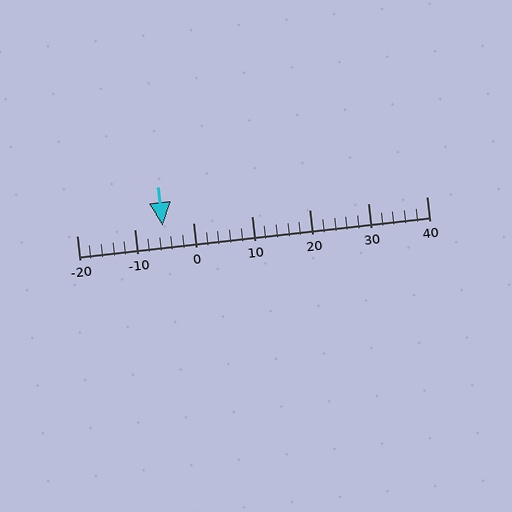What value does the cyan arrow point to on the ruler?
The cyan arrow points to approximately -5.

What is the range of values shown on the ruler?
The ruler shows values from -20 to 40.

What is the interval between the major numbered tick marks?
The major tick marks are spaced 10 units apart.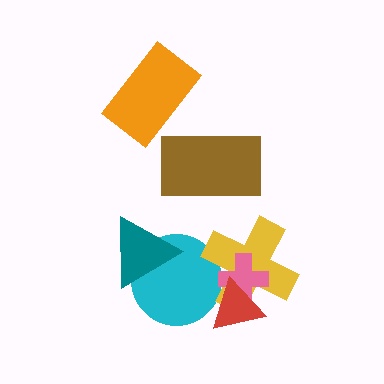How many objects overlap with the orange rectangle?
0 objects overlap with the orange rectangle.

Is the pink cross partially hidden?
Yes, it is partially covered by another shape.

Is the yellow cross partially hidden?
Yes, it is partially covered by another shape.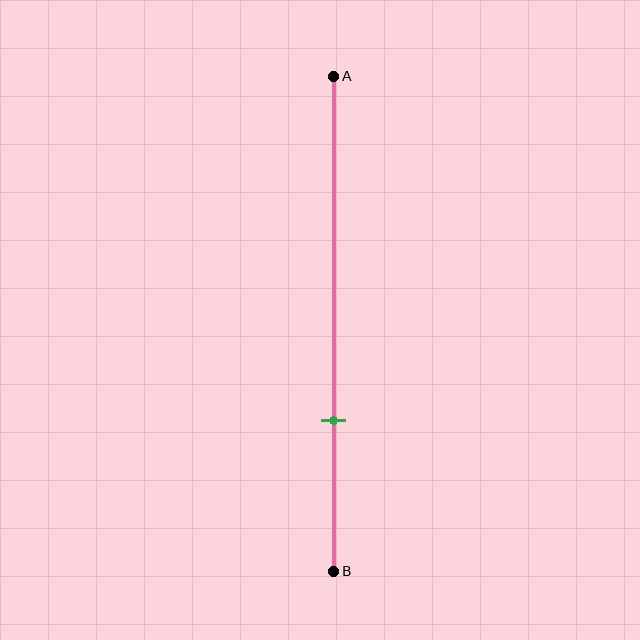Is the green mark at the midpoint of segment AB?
No, the mark is at about 70% from A, not at the 50% midpoint.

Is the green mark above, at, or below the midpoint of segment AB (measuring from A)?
The green mark is below the midpoint of segment AB.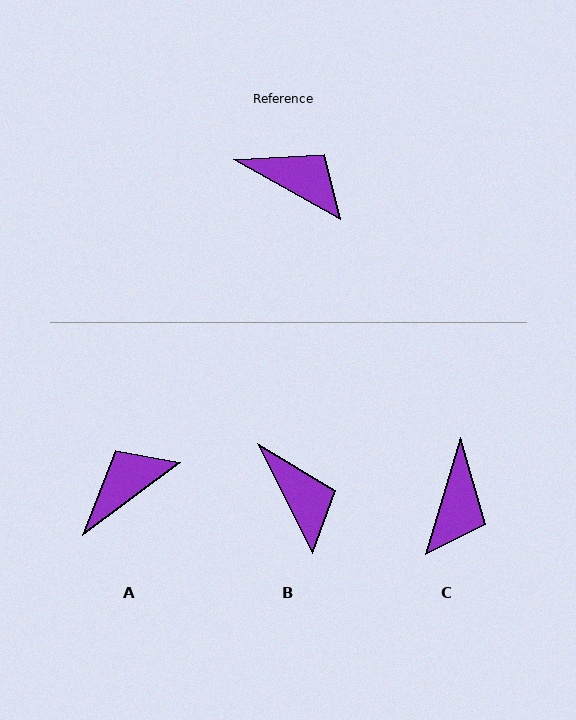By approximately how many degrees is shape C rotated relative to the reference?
Approximately 78 degrees clockwise.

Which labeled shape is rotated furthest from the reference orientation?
C, about 78 degrees away.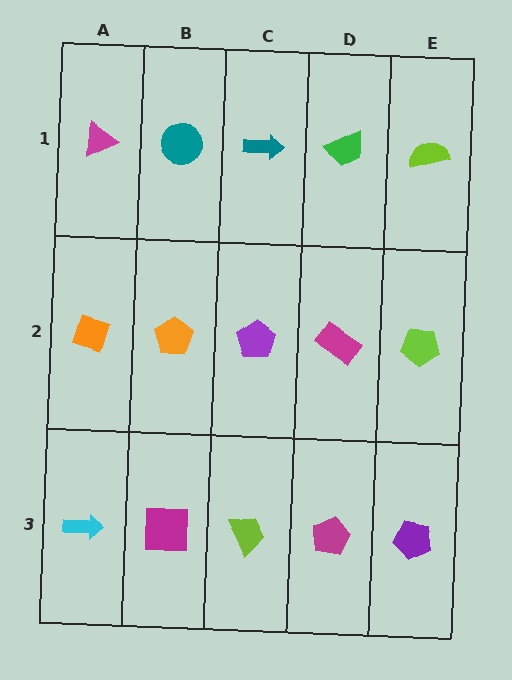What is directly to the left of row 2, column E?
A magenta rectangle.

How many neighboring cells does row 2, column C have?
4.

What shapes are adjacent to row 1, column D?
A magenta rectangle (row 2, column D), a teal arrow (row 1, column C), a lime semicircle (row 1, column E).